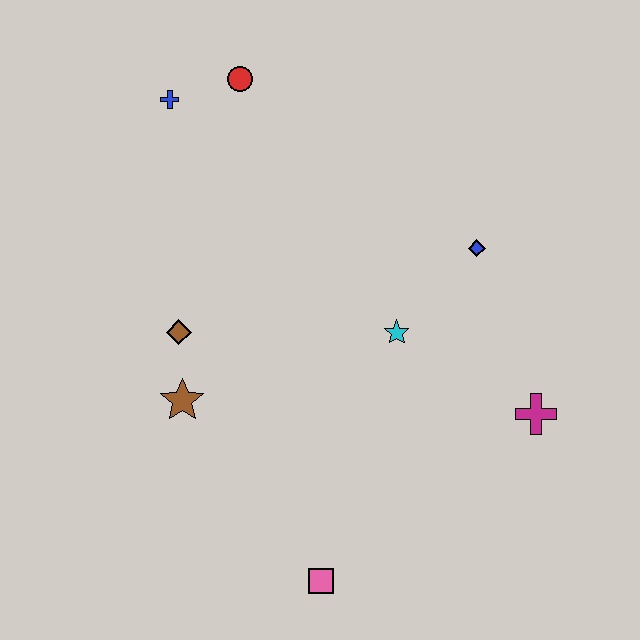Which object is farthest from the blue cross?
The pink square is farthest from the blue cross.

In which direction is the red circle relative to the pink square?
The red circle is above the pink square.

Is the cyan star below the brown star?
No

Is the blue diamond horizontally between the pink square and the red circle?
No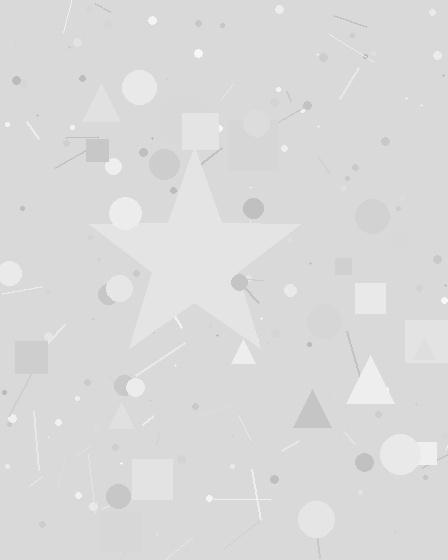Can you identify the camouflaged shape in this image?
The camouflaged shape is a star.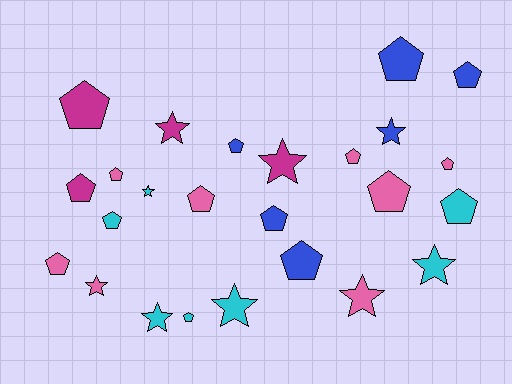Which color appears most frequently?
Pink, with 8 objects.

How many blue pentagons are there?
There are 5 blue pentagons.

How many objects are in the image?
There are 25 objects.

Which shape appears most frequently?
Pentagon, with 16 objects.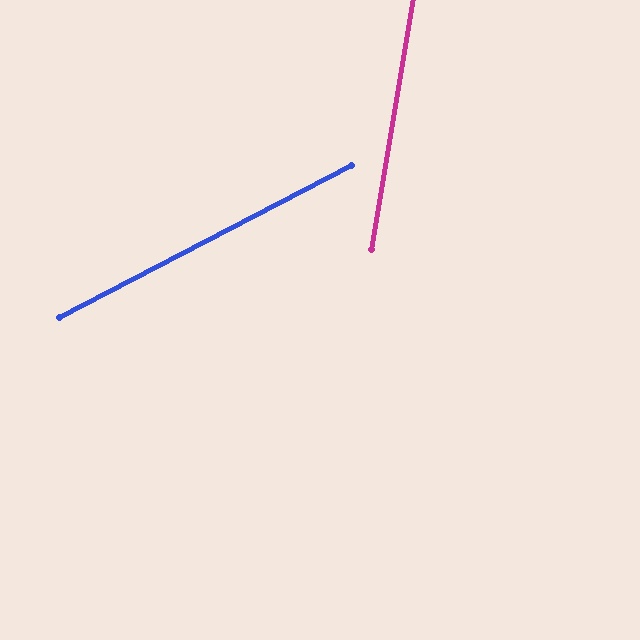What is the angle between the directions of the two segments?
Approximately 53 degrees.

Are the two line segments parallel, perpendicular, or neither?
Neither parallel nor perpendicular — they differ by about 53°.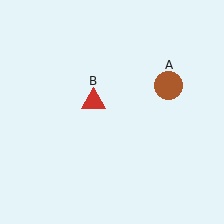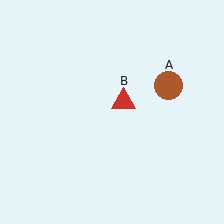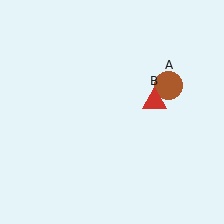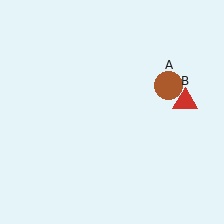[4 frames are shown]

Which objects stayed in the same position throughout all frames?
Brown circle (object A) remained stationary.